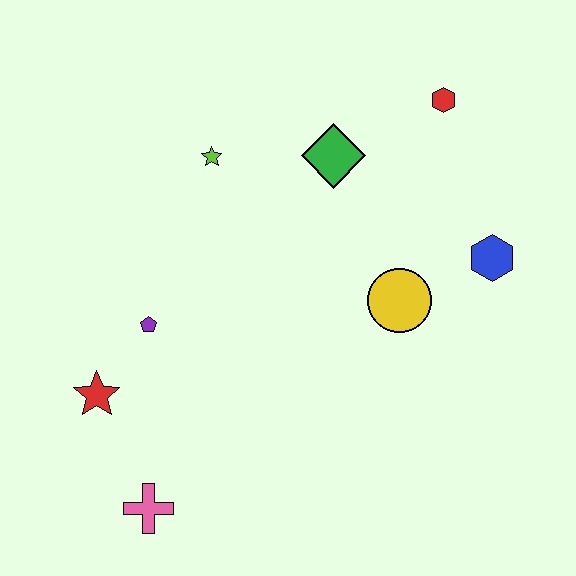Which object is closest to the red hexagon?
The green diamond is closest to the red hexagon.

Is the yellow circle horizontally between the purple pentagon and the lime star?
No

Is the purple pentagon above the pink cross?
Yes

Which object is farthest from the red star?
The red hexagon is farthest from the red star.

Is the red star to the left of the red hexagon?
Yes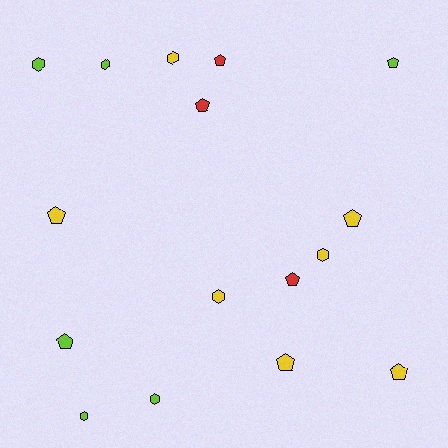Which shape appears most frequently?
Pentagon, with 9 objects.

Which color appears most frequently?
Yellow, with 7 objects.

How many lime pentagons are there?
There are 2 lime pentagons.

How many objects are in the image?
There are 16 objects.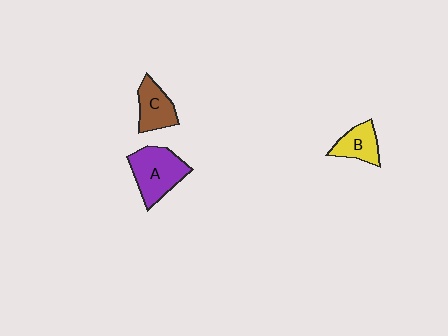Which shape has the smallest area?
Shape B (yellow).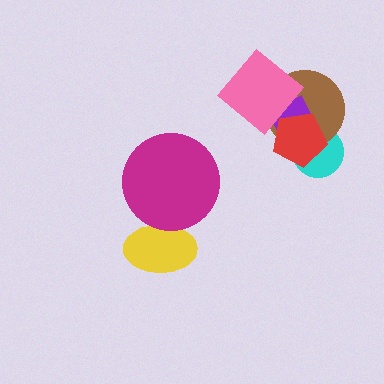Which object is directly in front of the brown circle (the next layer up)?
The purple diamond is directly in front of the brown circle.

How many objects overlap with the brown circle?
4 objects overlap with the brown circle.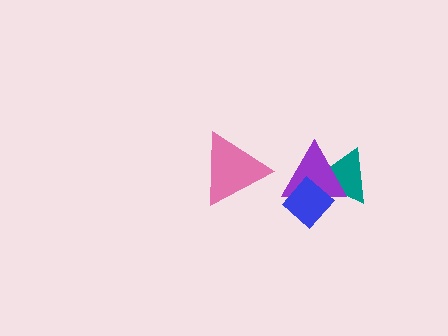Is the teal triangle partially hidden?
Yes, it is partially covered by another shape.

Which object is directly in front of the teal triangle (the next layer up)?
The purple triangle is directly in front of the teal triangle.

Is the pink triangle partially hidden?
No, no other shape covers it.